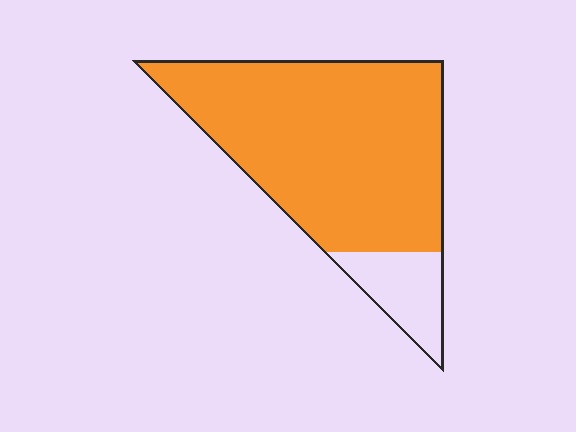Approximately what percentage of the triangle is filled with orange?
Approximately 85%.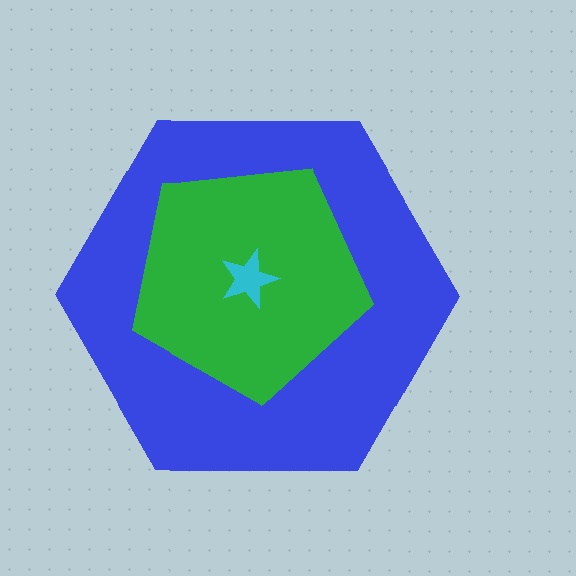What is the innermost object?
The cyan star.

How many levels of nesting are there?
3.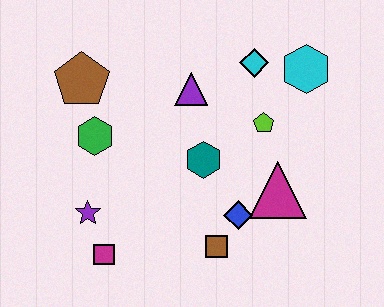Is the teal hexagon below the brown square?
No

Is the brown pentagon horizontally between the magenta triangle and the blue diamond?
No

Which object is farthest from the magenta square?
The cyan hexagon is farthest from the magenta square.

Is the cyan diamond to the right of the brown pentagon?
Yes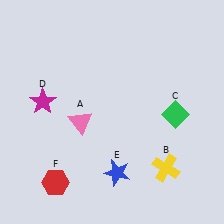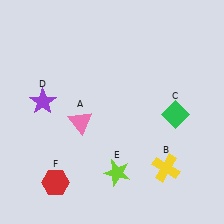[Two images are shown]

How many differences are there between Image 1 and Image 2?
There are 2 differences between the two images.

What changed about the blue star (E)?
In Image 1, E is blue. In Image 2, it changed to lime.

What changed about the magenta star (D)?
In Image 1, D is magenta. In Image 2, it changed to purple.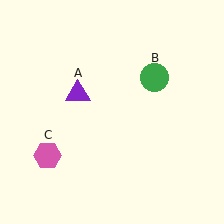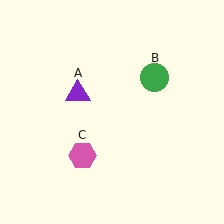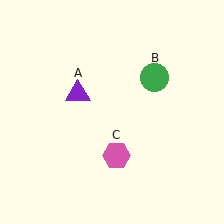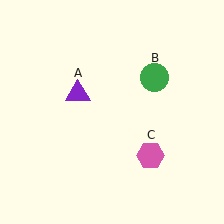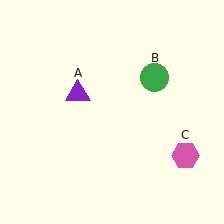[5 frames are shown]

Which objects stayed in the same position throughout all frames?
Purple triangle (object A) and green circle (object B) remained stationary.